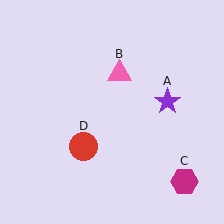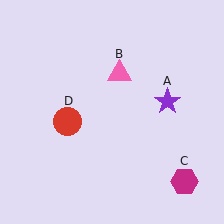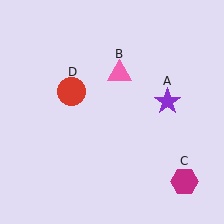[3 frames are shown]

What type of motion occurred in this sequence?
The red circle (object D) rotated clockwise around the center of the scene.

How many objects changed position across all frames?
1 object changed position: red circle (object D).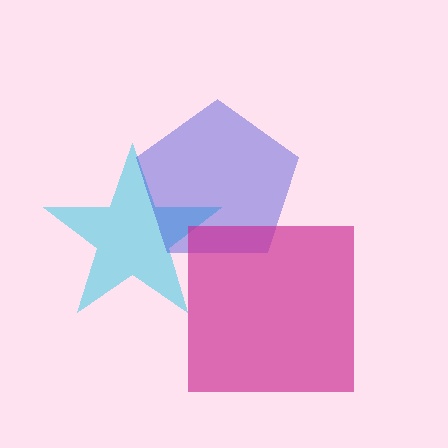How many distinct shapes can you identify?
There are 3 distinct shapes: a cyan star, a blue pentagon, a magenta square.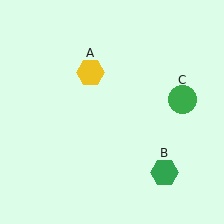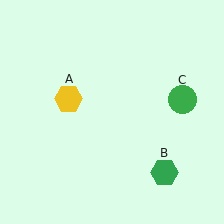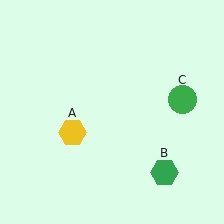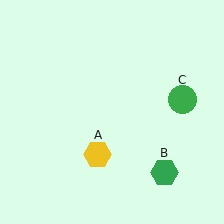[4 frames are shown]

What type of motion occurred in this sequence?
The yellow hexagon (object A) rotated counterclockwise around the center of the scene.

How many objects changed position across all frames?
1 object changed position: yellow hexagon (object A).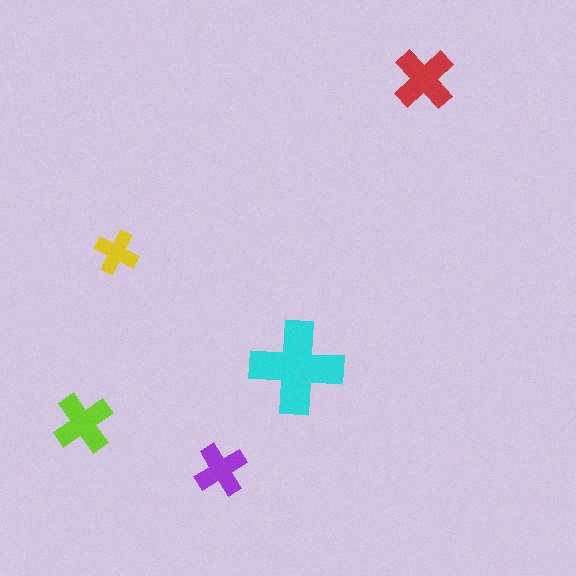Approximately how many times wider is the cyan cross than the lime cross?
About 1.5 times wider.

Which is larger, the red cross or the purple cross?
The red one.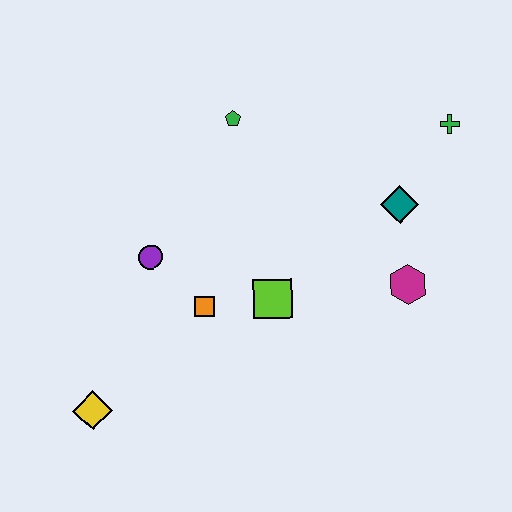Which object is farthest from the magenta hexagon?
The yellow diamond is farthest from the magenta hexagon.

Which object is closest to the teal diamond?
The magenta hexagon is closest to the teal diamond.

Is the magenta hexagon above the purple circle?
No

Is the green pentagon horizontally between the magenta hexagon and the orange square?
Yes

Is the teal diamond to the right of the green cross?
No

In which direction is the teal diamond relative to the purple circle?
The teal diamond is to the right of the purple circle.